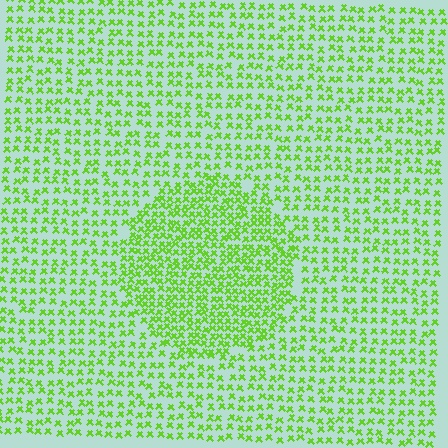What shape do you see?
I see a circle.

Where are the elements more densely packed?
The elements are more densely packed inside the circle boundary.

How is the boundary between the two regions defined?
The boundary is defined by a change in element density (approximately 1.8x ratio). All elements are the same color, size, and shape.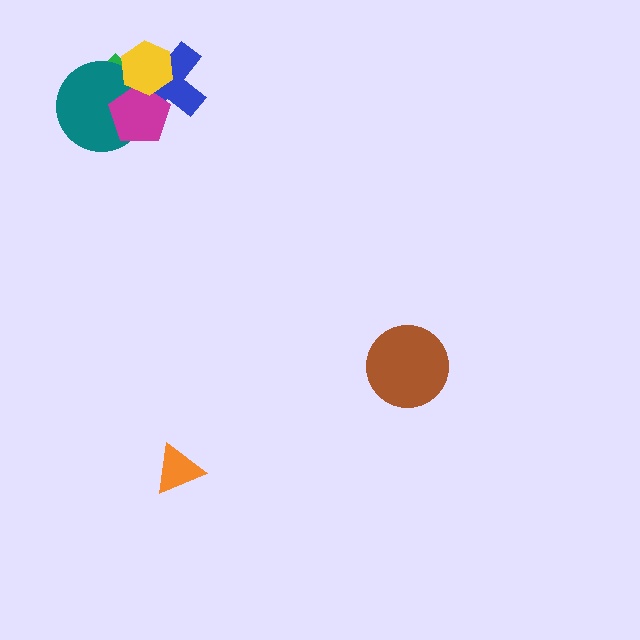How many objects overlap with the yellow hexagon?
4 objects overlap with the yellow hexagon.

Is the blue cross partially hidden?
Yes, it is partially covered by another shape.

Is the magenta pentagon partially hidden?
Yes, it is partially covered by another shape.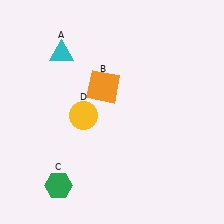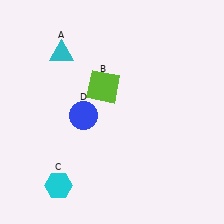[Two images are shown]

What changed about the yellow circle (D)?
In Image 1, D is yellow. In Image 2, it changed to blue.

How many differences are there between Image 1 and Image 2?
There are 3 differences between the two images.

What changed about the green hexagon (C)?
In Image 1, C is green. In Image 2, it changed to cyan.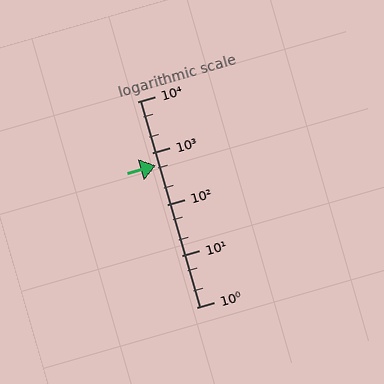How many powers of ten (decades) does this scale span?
The scale spans 4 decades, from 1 to 10000.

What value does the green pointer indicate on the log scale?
The pointer indicates approximately 580.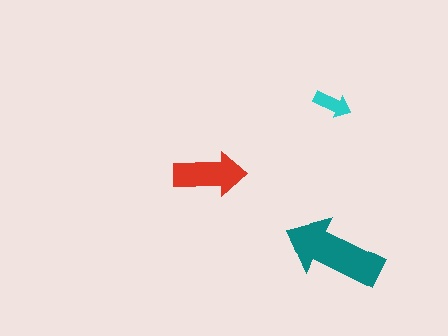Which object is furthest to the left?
The red arrow is leftmost.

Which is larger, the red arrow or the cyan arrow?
The red one.